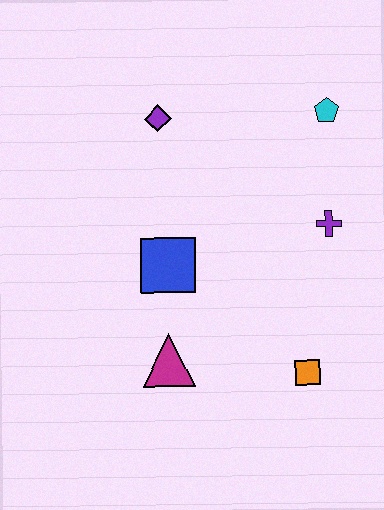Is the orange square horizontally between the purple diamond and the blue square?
No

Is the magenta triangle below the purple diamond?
Yes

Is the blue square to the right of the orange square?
No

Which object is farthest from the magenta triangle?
The cyan pentagon is farthest from the magenta triangle.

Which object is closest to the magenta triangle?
The blue square is closest to the magenta triangle.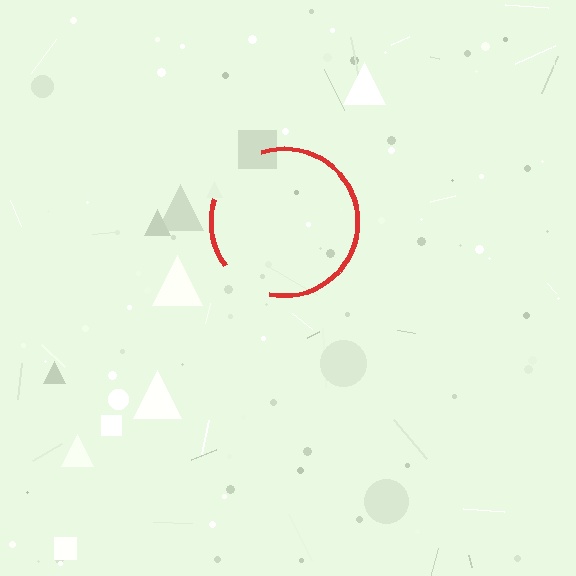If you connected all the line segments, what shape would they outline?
They would outline a circle.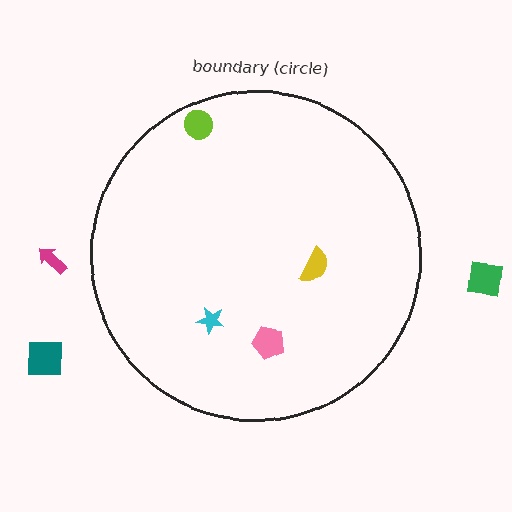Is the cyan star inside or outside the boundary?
Inside.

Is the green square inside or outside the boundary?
Outside.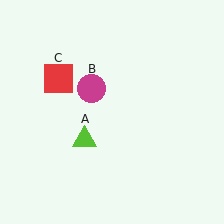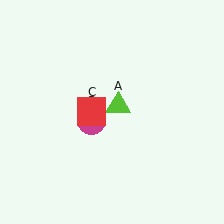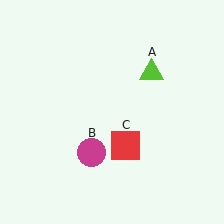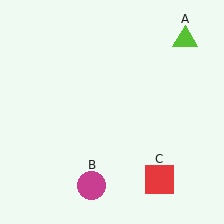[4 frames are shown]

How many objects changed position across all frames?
3 objects changed position: lime triangle (object A), magenta circle (object B), red square (object C).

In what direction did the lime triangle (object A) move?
The lime triangle (object A) moved up and to the right.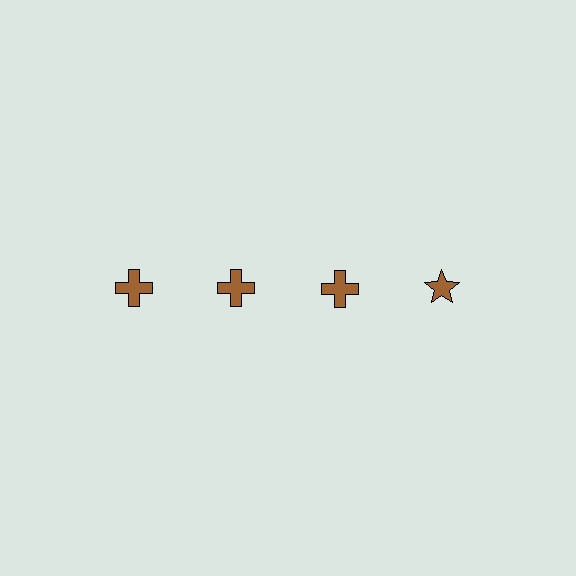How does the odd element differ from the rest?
It has a different shape: star instead of cross.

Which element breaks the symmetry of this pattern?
The brown star in the top row, second from right column breaks the symmetry. All other shapes are brown crosses.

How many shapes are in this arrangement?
There are 4 shapes arranged in a grid pattern.